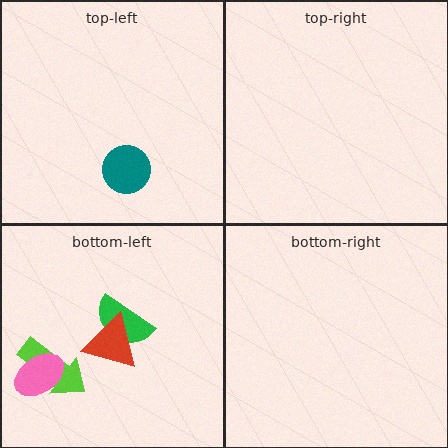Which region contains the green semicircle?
The bottom-left region.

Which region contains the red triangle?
The bottom-left region.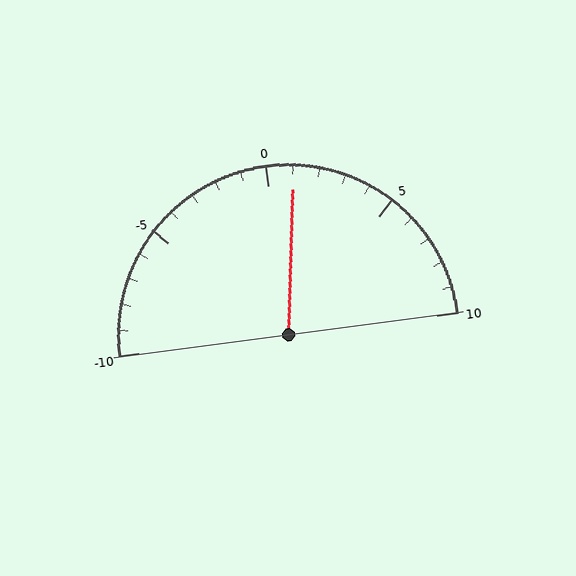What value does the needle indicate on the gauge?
The needle indicates approximately 1.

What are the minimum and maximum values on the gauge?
The gauge ranges from -10 to 10.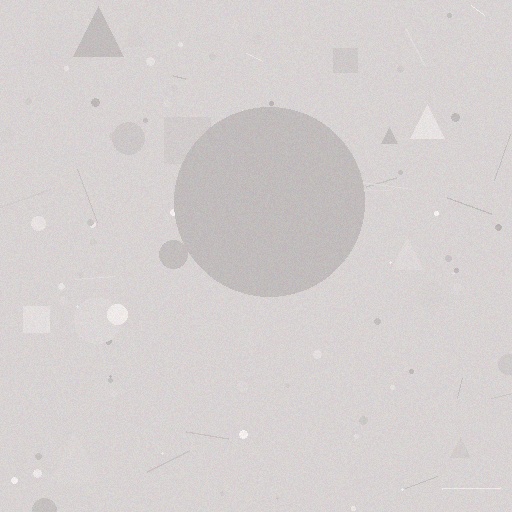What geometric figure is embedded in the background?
A circle is embedded in the background.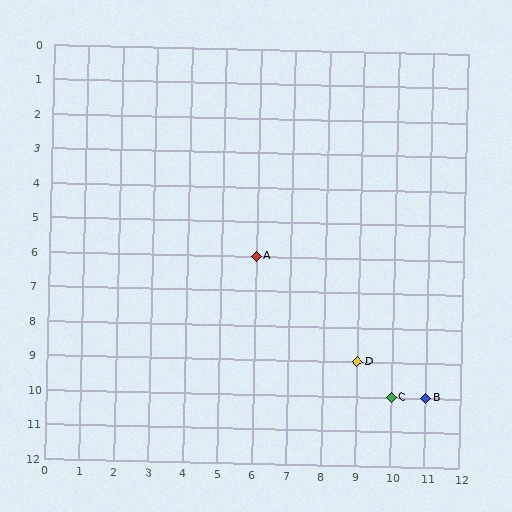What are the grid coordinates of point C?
Point C is at grid coordinates (10, 10).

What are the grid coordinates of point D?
Point D is at grid coordinates (9, 9).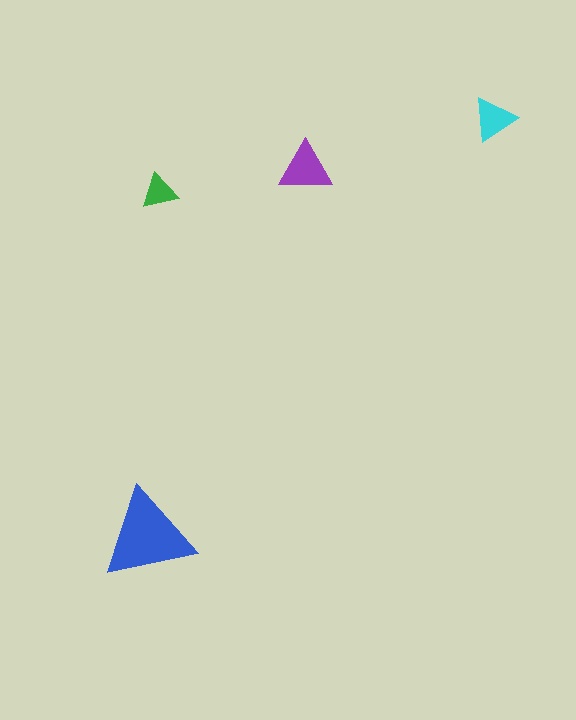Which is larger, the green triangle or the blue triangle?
The blue one.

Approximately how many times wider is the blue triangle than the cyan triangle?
About 2 times wider.